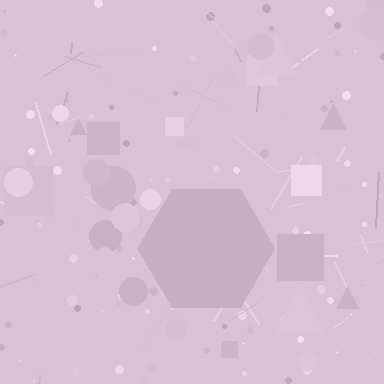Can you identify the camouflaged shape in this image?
The camouflaged shape is a hexagon.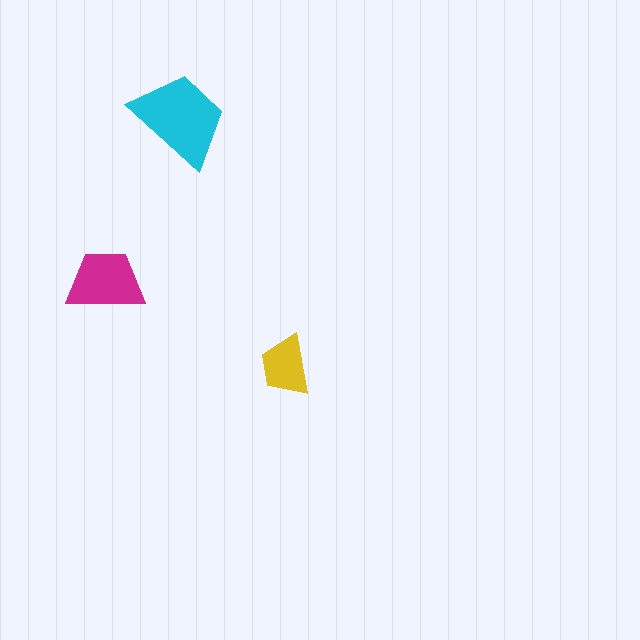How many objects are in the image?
There are 3 objects in the image.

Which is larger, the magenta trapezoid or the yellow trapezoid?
The magenta one.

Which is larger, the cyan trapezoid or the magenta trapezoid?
The cyan one.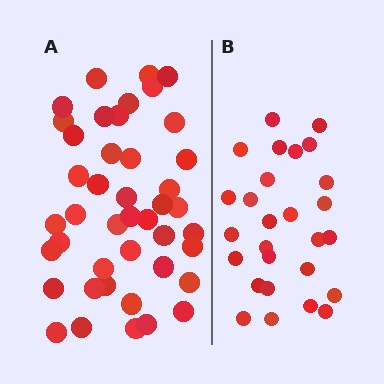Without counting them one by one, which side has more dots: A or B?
Region A (the left region) has more dots.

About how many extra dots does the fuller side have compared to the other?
Region A has approximately 15 more dots than region B.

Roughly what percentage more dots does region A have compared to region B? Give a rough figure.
About 60% more.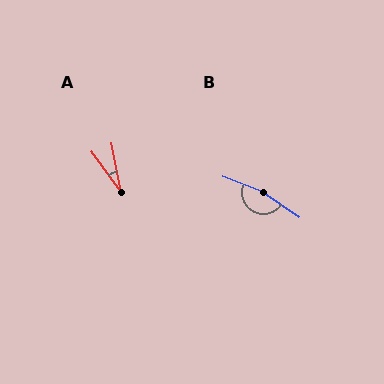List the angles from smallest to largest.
A (26°), B (166°).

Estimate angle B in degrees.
Approximately 166 degrees.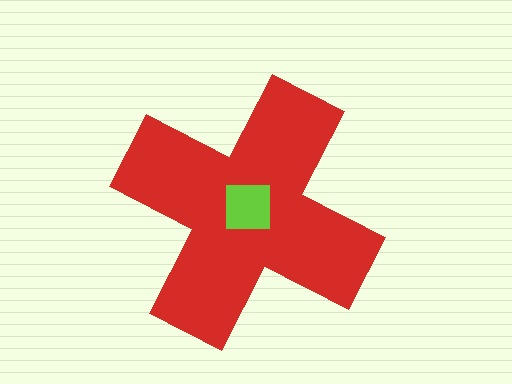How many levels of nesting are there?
2.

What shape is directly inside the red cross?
The lime square.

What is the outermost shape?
The red cross.